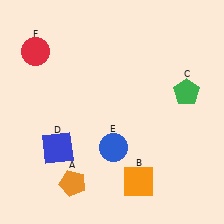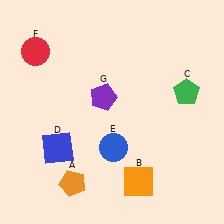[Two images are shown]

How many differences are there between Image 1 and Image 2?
There is 1 difference between the two images.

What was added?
A purple pentagon (G) was added in Image 2.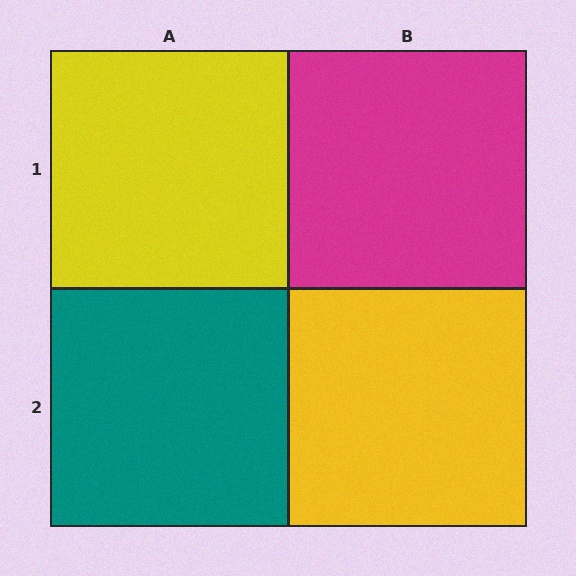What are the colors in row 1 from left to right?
Yellow, magenta.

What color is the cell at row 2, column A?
Teal.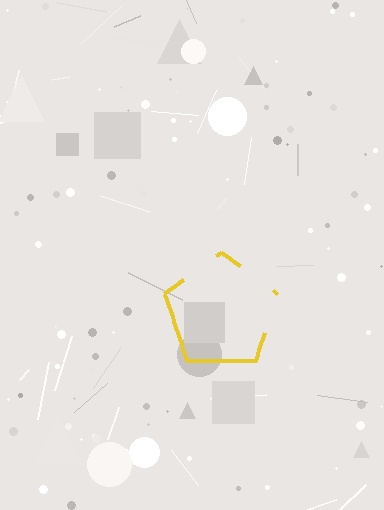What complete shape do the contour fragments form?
The contour fragments form a pentagon.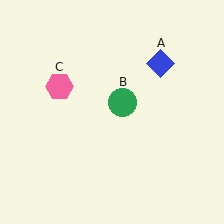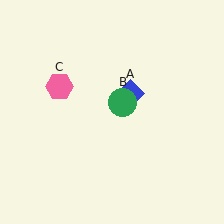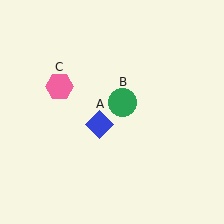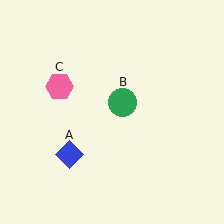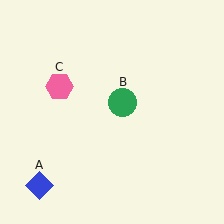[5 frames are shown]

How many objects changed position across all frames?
1 object changed position: blue diamond (object A).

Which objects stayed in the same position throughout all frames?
Green circle (object B) and pink hexagon (object C) remained stationary.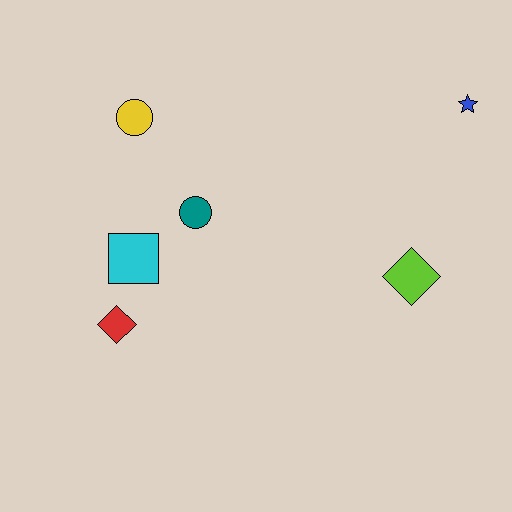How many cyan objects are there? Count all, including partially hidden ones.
There is 1 cyan object.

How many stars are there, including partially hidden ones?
There is 1 star.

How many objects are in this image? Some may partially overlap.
There are 6 objects.